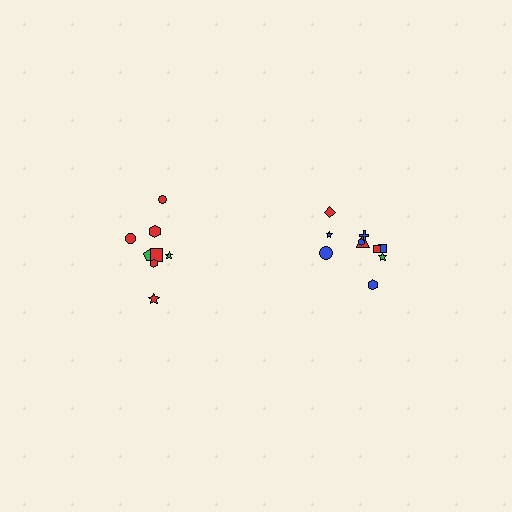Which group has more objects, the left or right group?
The right group.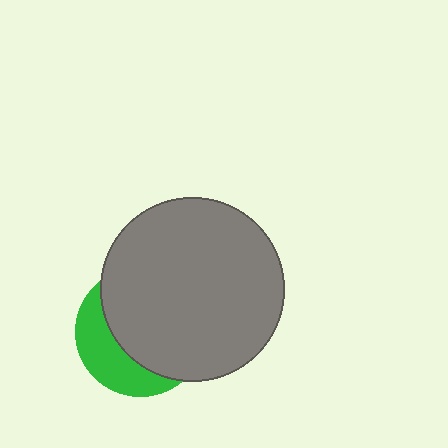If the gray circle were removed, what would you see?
You would see the complete green circle.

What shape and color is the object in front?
The object in front is a gray circle.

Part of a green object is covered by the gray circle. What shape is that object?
It is a circle.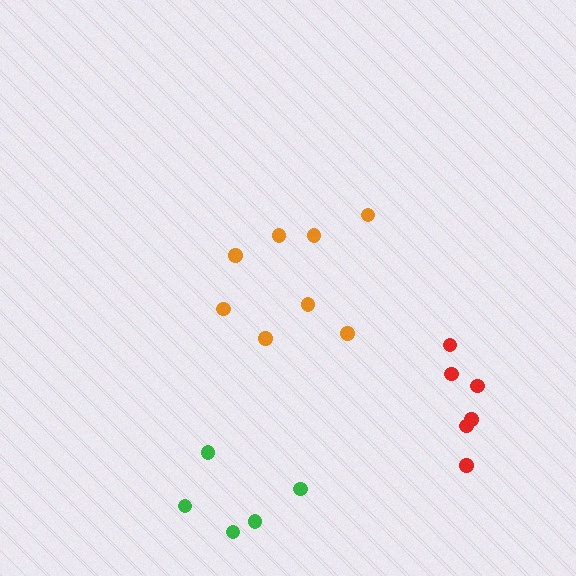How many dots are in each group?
Group 1: 8 dots, Group 2: 6 dots, Group 3: 5 dots (19 total).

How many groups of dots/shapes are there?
There are 3 groups.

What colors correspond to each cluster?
The clusters are colored: orange, red, green.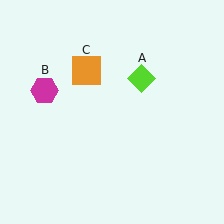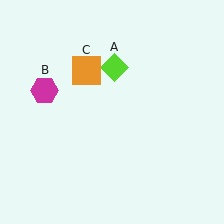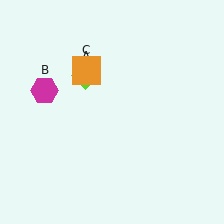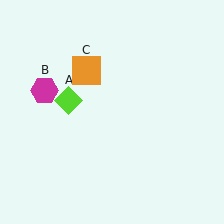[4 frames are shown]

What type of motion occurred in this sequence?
The lime diamond (object A) rotated counterclockwise around the center of the scene.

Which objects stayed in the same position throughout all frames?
Magenta hexagon (object B) and orange square (object C) remained stationary.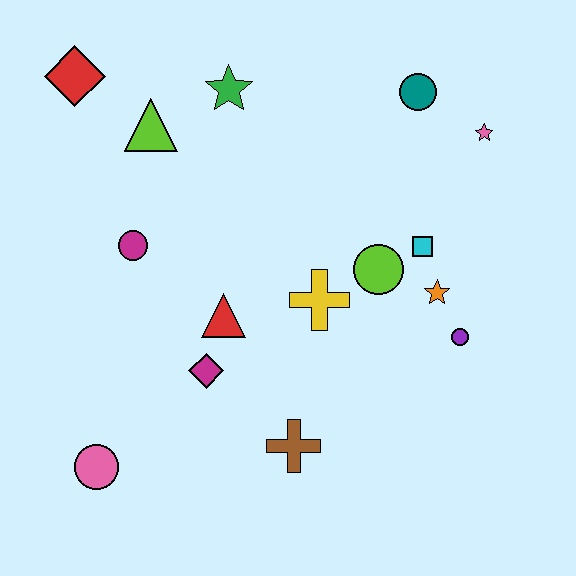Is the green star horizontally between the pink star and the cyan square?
No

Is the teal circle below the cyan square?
No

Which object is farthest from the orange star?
The red diamond is farthest from the orange star.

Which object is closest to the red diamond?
The lime triangle is closest to the red diamond.